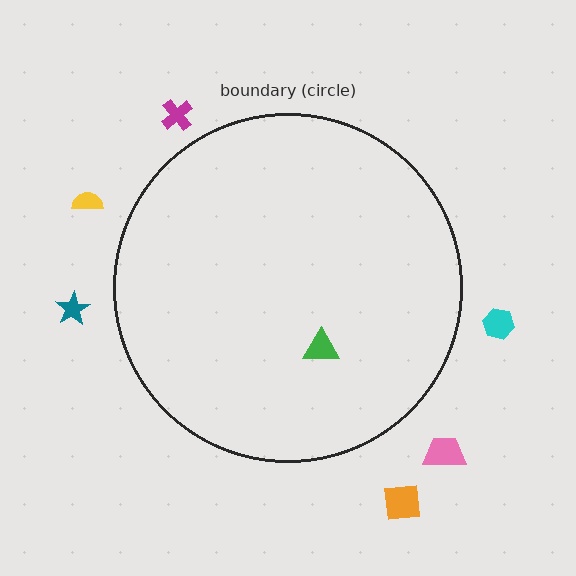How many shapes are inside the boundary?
1 inside, 6 outside.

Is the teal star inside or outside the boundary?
Outside.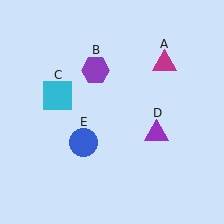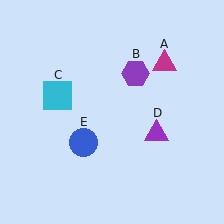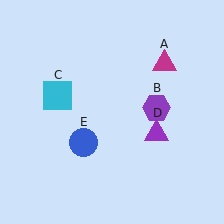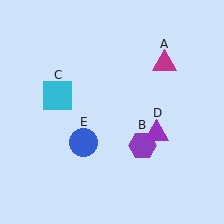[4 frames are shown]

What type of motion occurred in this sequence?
The purple hexagon (object B) rotated clockwise around the center of the scene.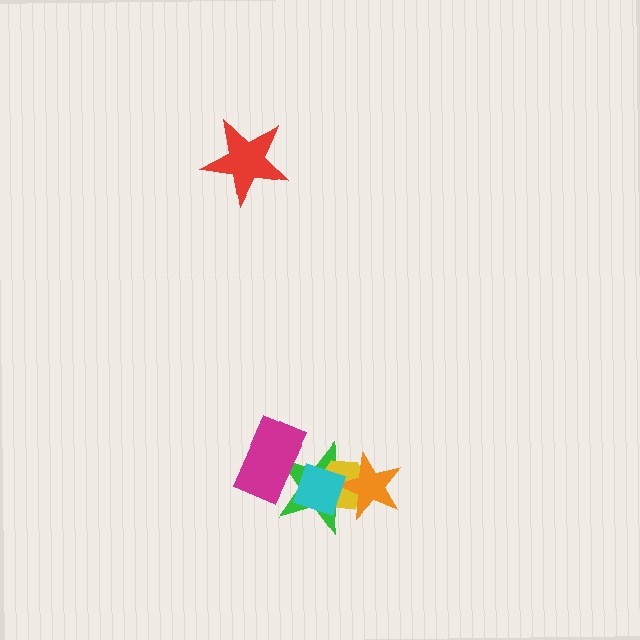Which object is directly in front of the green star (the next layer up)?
The yellow hexagon is directly in front of the green star.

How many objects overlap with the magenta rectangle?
2 objects overlap with the magenta rectangle.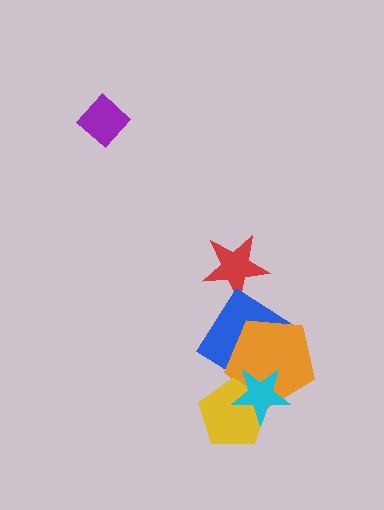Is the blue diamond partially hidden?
Yes, it is partially covered by another shape.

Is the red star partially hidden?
No, no other shape covers it.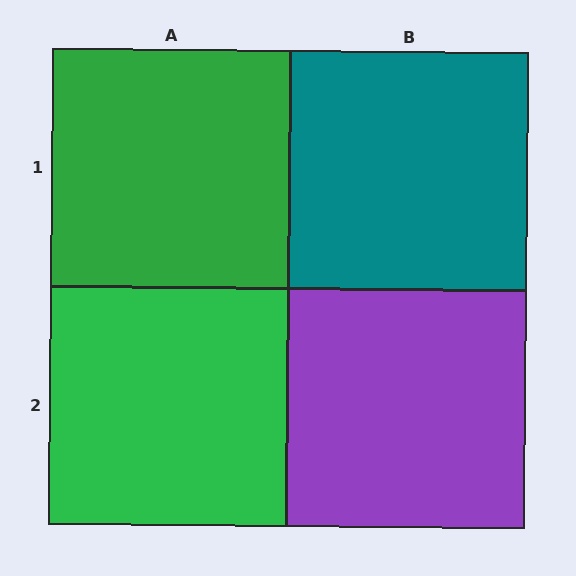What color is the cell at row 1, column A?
Green.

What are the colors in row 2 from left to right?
Green, purple.